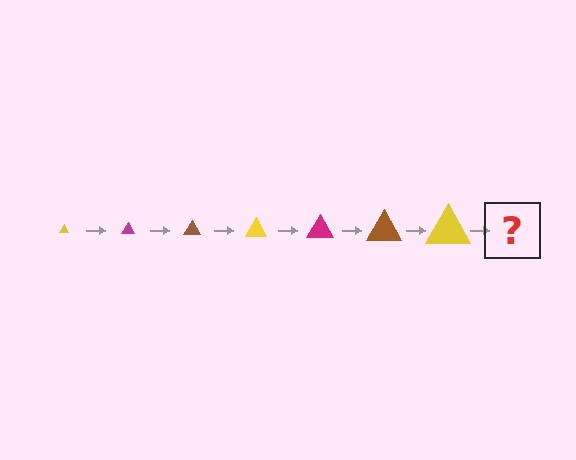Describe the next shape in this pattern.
It should be a magenta triangle, larger than the previous one.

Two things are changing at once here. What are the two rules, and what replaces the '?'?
The two rules are that the triangle grows larger each step and the color cycles through yellow, magenta, and brown. The '?' should be a magenta triangle, larger than the previous one.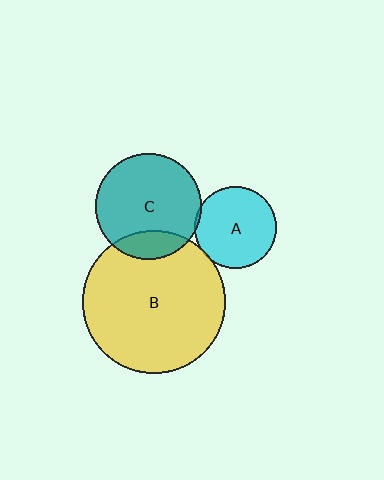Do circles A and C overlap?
Yes.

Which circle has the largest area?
Circle B (yellow).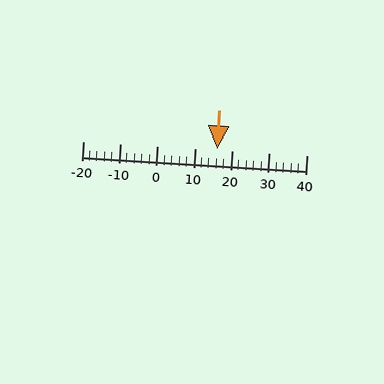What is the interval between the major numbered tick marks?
The major tick marks are spaced 10 units apart.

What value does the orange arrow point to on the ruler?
The orange arrow points to approximately 16.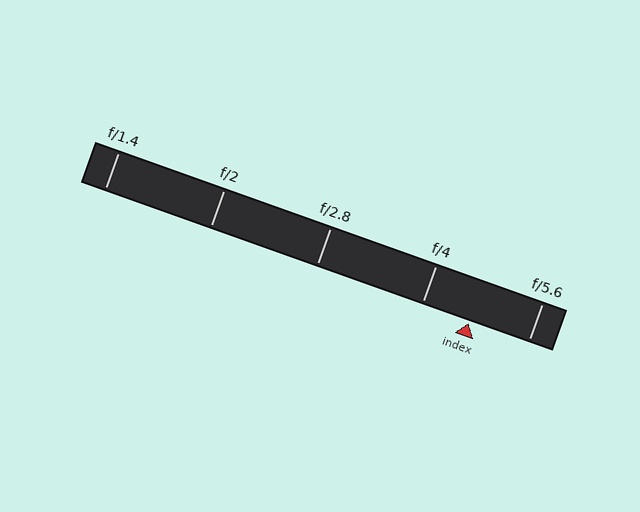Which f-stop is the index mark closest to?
The index mark is closest to f/4.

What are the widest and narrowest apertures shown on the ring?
The widest aperture shown is f/1.4 and the narrowest is f/5.6.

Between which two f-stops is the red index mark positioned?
The index mark is between f/4 and f/5.6.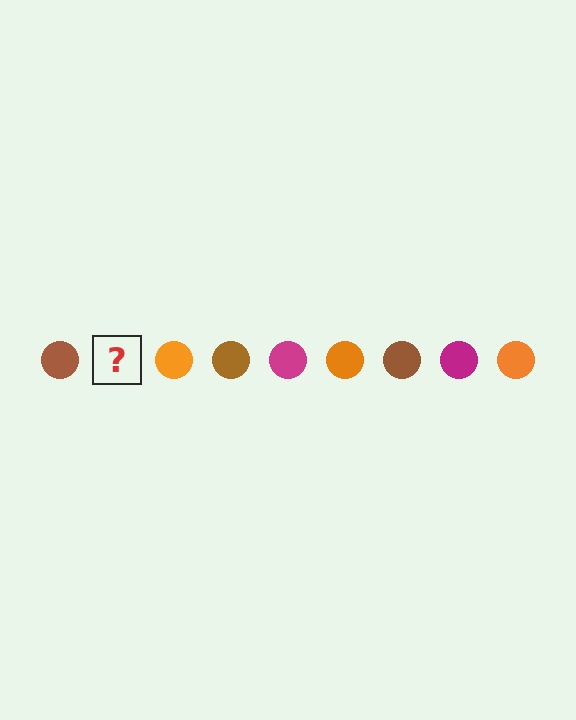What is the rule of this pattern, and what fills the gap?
The rule is that the pattern cycles through brown, magenta, orange circles. The gap should be filled with a magenta circle.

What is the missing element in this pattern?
The missing element is a magenta circle.